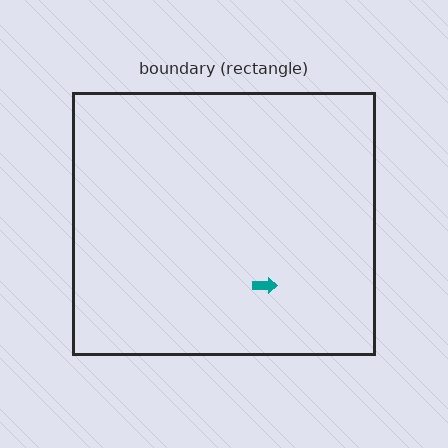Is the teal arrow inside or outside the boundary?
Inside.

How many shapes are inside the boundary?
1 inside, 0 outside.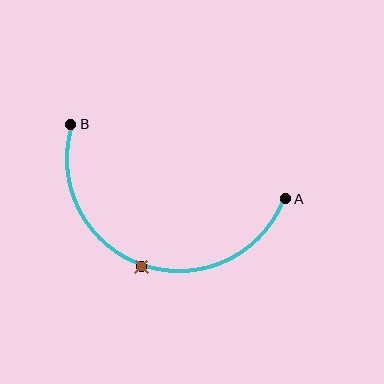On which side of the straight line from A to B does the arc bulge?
The arc bulges below the straight line connecting A and B.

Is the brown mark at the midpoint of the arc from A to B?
Yes. The brown mark lies on the arc at equal arc-length from both A and B — it is the arc midpoint.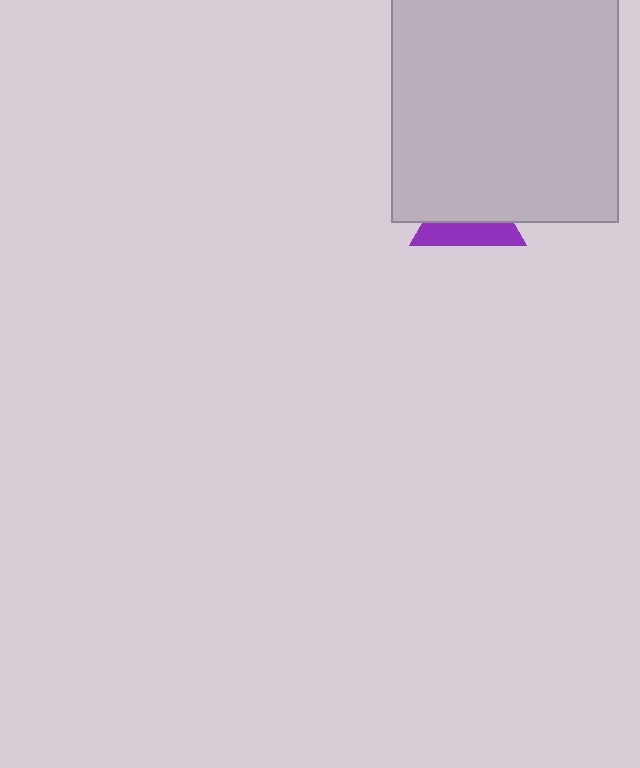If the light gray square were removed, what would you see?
You would see the complete purple triangle.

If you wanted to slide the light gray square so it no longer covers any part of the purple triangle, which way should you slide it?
Slide it up — that is the most direct way to separate the two shapes.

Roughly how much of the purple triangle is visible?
A small part of it is visible (roughly 38%).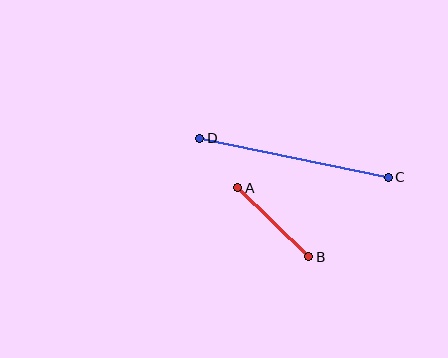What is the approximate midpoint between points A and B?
The midpoint is at approximately (273, 222) pixels.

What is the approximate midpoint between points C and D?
The midpoint is at approximately (294, 158) pixels.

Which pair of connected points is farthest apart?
Points C and D are farthest apart.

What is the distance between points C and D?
The distance is approximately 192 pixels.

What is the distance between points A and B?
The distance is approximately 99 pixels.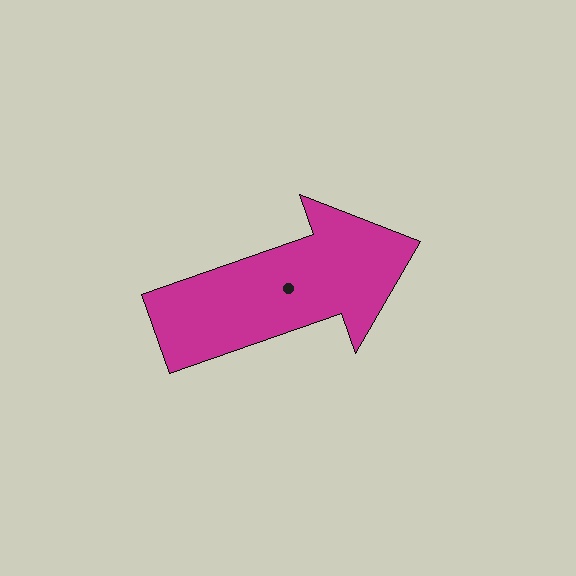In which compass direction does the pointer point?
East.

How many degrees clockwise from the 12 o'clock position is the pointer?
Approximately 71 degrees.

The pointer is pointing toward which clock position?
Roughly 2 o'clock.